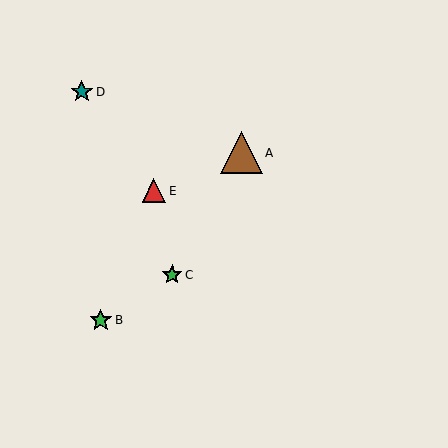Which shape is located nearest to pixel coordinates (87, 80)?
The teal star (labeled D) at (82, 92) is nearest to that location.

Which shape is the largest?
The brown triangle (labeled A) is the largest.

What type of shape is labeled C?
Shape C is a green star.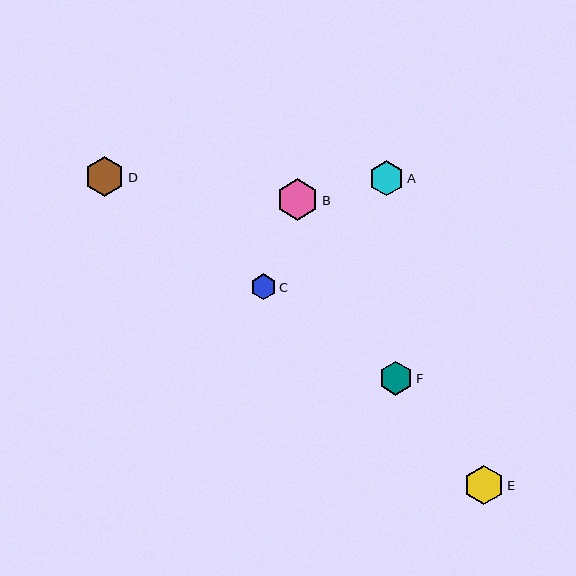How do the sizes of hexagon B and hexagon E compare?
Hexagon B and hexagon E are approximately the same size.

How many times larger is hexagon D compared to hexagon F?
Hexagon D is approximately 1.2 times the size of hexagon F.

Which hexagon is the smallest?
Hexagon C is the smallest with a size of approximately 26 pixels.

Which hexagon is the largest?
Hexagon B is the largest with a size of approximately 42 pixels.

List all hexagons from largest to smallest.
From largest to smallest: B, D, E, A, F, C.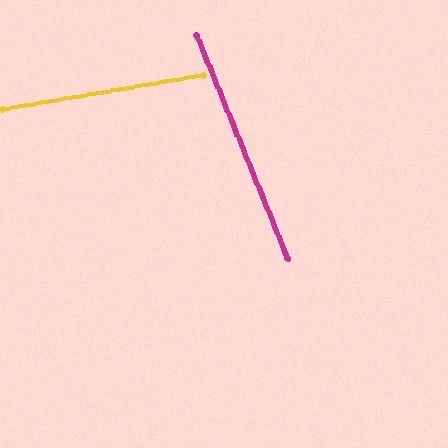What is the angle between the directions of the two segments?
Approximately 77 degrees.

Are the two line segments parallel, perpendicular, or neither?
Neither parallel nor perpendicular — they differ by about 77°.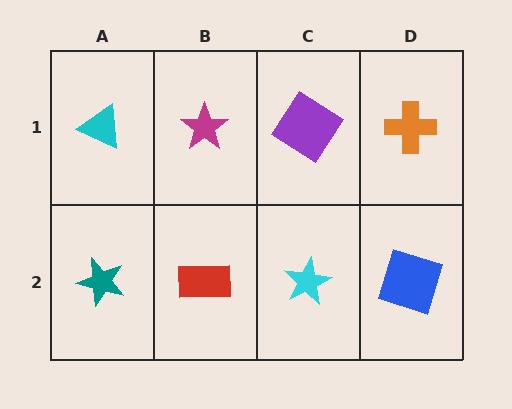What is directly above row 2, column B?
A magenta star.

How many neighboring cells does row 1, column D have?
2.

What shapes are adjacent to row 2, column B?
A magenta star (row 1, column B), a teal star (row 2, column A), a cyan star (row 2, column C).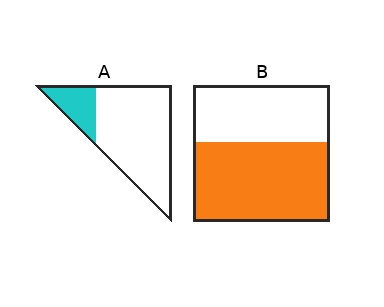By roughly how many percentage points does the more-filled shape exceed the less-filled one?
By roughly 40 percentage points (B over A).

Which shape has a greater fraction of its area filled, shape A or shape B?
Shape B.